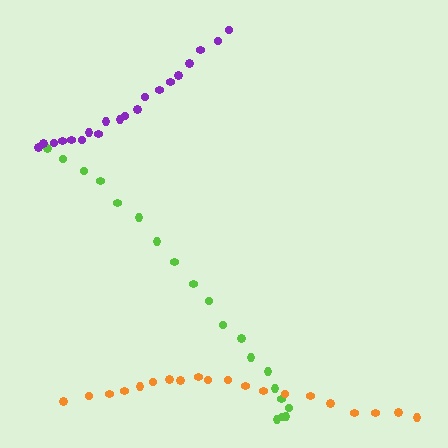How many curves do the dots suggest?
There are 3 distinct paths.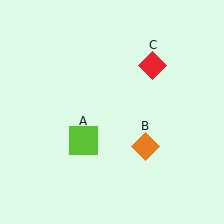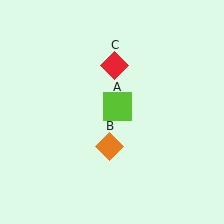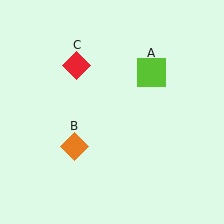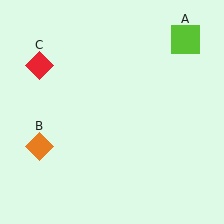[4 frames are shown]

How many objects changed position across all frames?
3 objects changed position: lime square (object A), orange diamond (object B), red diamond (object C).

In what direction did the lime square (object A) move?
The lime square (object A) moved up and to the right.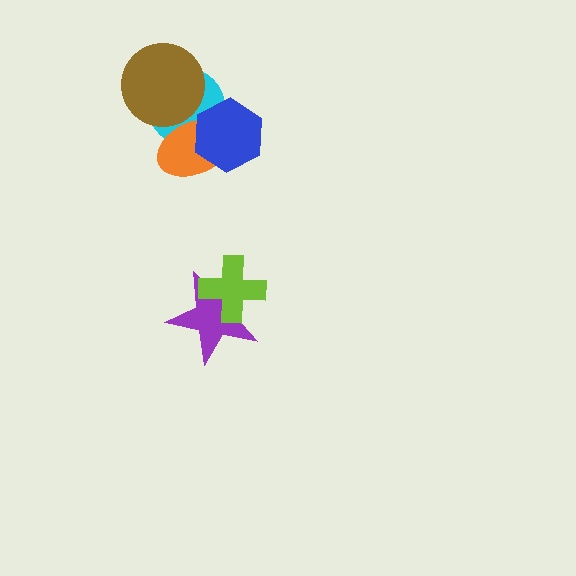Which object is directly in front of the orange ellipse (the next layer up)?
The blue hexagon is directly in front of the orange ellipse.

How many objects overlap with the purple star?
1 object overlaps with the purple star.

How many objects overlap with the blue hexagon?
2 objects overlap with the blue hexagon.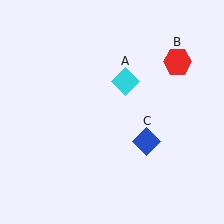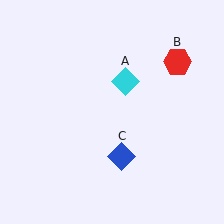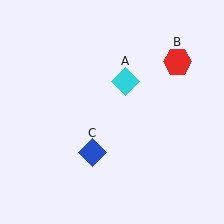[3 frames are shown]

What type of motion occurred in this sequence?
The blue diamond (object C) rotated clockwise around the center of the scene.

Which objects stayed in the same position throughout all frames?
Cyan diamond (object A) and red hexagon (object B) remained stationary.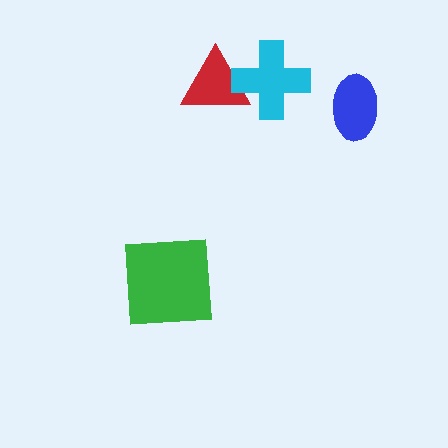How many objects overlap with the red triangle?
1 object overlaps with the red triangle.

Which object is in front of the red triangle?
The cyan cross is in front of the red triangle.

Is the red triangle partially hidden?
Yes, it is partially covered by another shape.